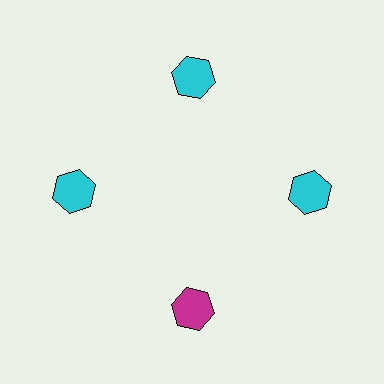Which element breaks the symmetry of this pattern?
The magenta hexagon at roughly the 6 o'clock position breaks the symmetry. All other shapes are cyan hexagons.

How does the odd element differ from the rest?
It has a different color: magenta instead of cyan.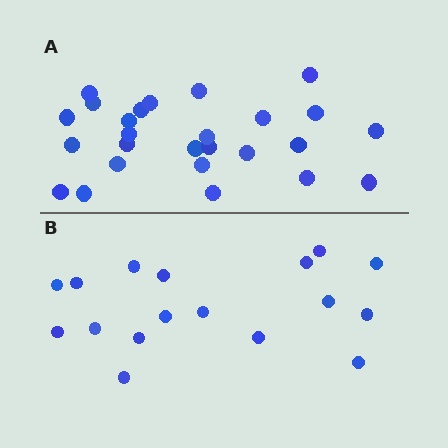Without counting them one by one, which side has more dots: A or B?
Region A (the top region) has more dots.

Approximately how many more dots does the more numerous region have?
Region A has roughly 8 or so more dots than region B.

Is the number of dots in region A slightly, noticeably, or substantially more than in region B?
Region A has substantially more. The ratio is roughly 1.5 to 1.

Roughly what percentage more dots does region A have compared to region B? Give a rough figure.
About 55% more.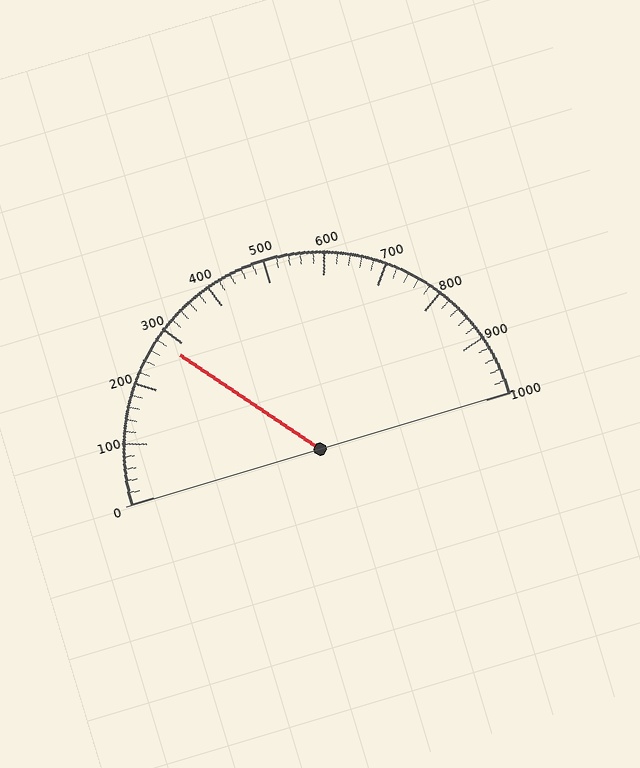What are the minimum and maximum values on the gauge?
The gauge ranges from 0 to 1000.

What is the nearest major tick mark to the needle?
The nearest major tick mark is 300.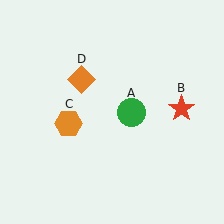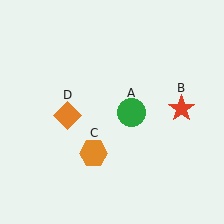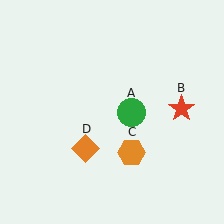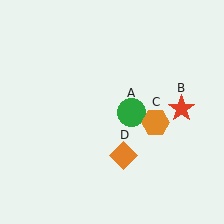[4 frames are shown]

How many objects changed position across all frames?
2 objects changed position: orange hexagon (object C), orange diamond (object D).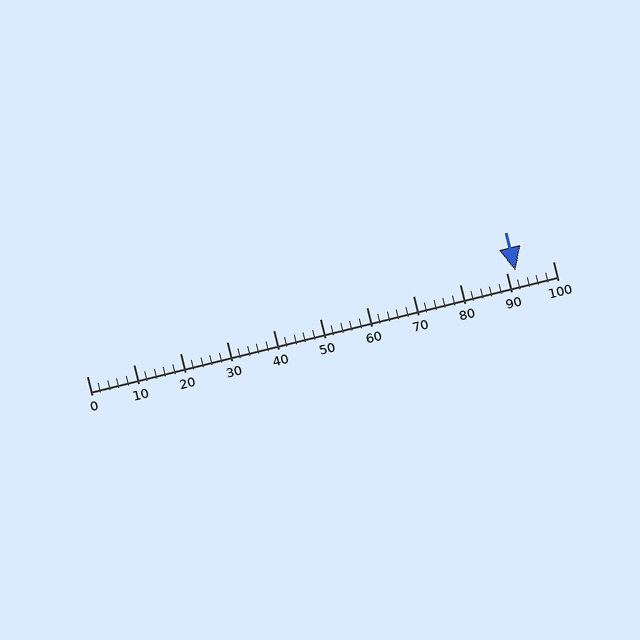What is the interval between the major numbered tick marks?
The major tick marks are spaced 10 units apart.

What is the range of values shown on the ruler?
The ruler shows values from 0 to 100.